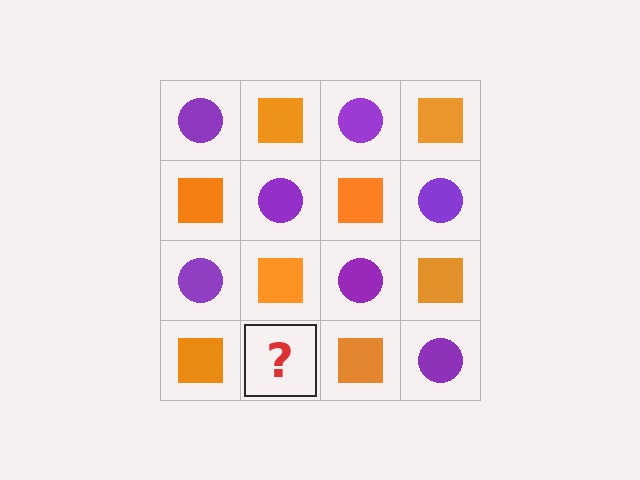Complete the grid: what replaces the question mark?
The question mark should be replaced with a purple circle.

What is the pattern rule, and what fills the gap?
The rule is that it alternates purple circle and orange square in a checkerboard pattern. The gap should be filled with a purple circle.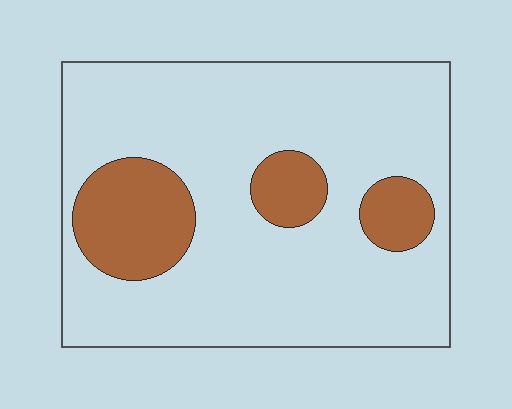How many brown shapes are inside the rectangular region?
3.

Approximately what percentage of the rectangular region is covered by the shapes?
Approximately 20%.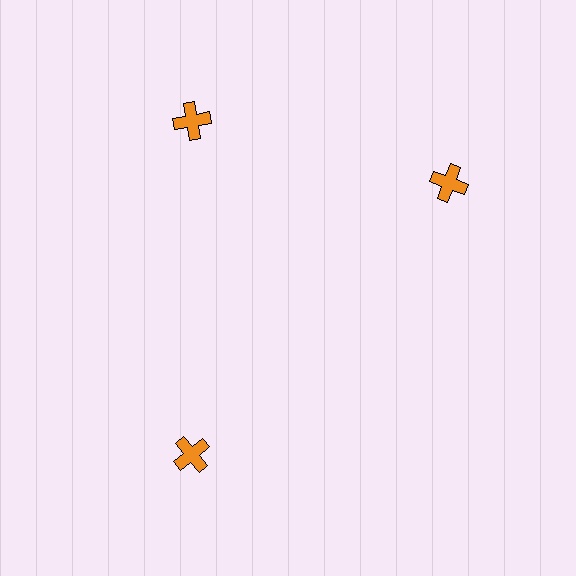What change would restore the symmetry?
The symmetry would be restored by rotating it back into even spacing with its neighbors so that all 3 crosses sit at equal angles and equal distance from the center.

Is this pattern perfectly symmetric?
No. The 3 orange crosses are arranged in a ring, but one element near the 3 o'clock position is rotated out of alignment along the ring, breaking the 3-fold rotational symmetry.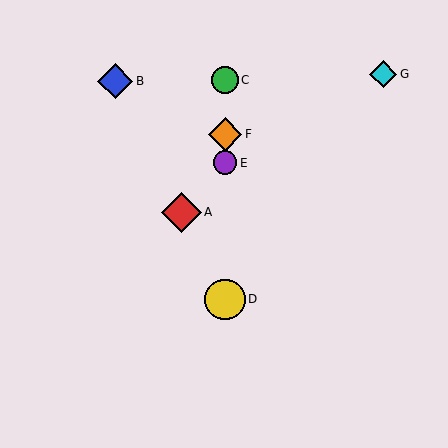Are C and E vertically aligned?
Yes, both are at x≈225.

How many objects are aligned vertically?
4 objects (C, D, E, F) are aligned vertically.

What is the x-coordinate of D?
Object D is at x≈225.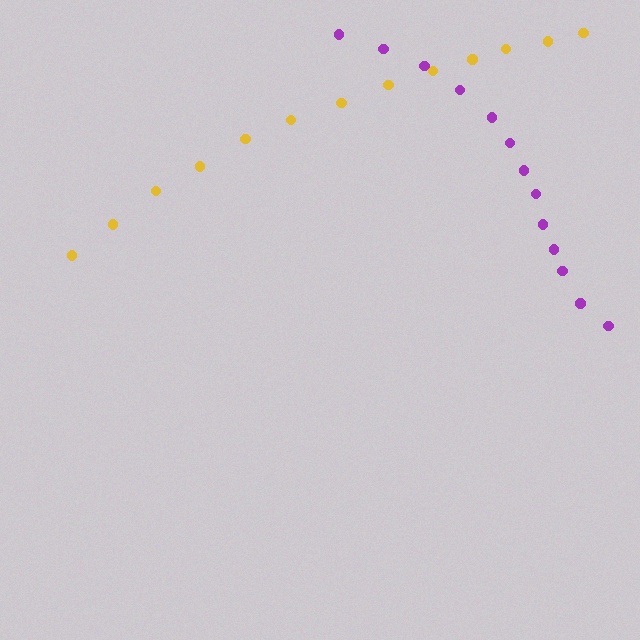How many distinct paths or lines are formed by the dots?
There are 2 distinct paths.